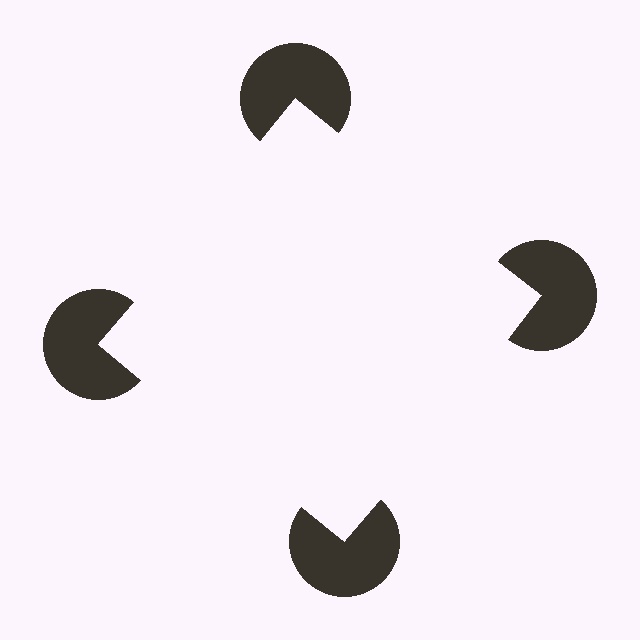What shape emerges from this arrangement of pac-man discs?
An illusory square — its edges are inferred from the aligned wedge cuts in the pac-man discs, not physically drawn.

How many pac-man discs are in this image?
There are 4 — one at each vertex of the illusory square.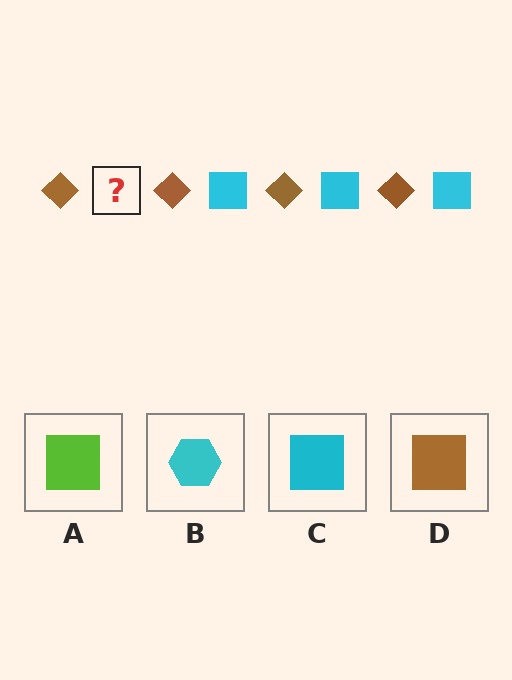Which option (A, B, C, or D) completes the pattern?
C.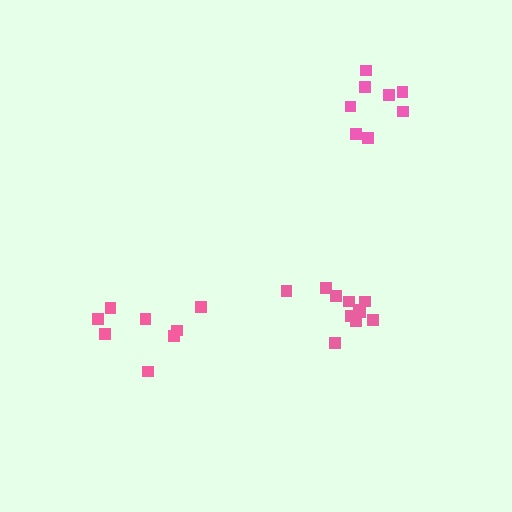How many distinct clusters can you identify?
There are 3 distinct clusters.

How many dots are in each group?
Group 1: 11 dots, Group 2: 8 dots, Group 3: 8 dots (27 total).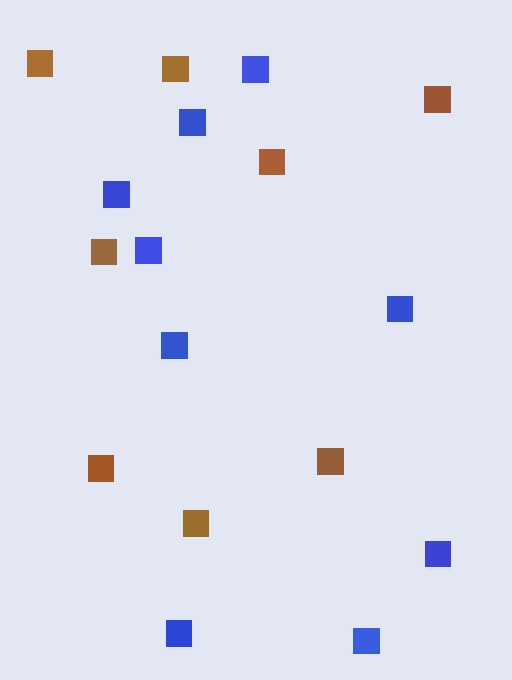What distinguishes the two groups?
There are 2 groups: one group of blue squares (9) and one group of brown squares (8).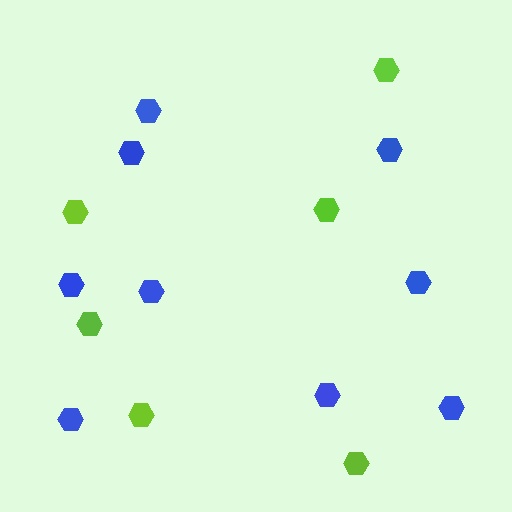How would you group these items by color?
There are 2 groups: one group of lime hexagons (6) and one group of blue hexagons (9).